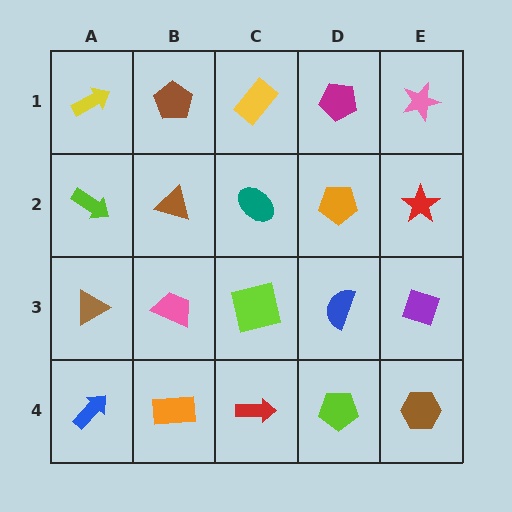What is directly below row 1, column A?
A lime arrow.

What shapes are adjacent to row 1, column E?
A red star (row 2, column E), a magenta pentagon (row 1, column D).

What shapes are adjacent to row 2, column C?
A yellow rectangle (row 1, column C), a lime square (row 3, column C), a brown triangle (row 2, column B), an orange pentagon (row 2, column D).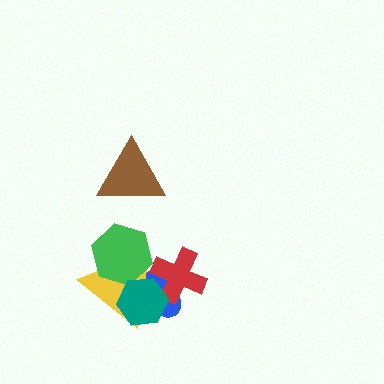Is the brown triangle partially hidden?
No, no other shape covers it.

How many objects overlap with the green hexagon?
2 objects overlap with the green hexagon.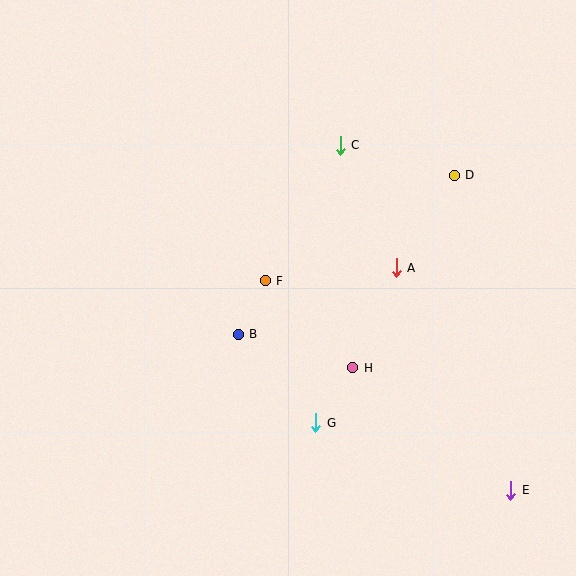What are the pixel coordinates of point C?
Point C is at (340, 145).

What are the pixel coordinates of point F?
Point F is at (265, 281).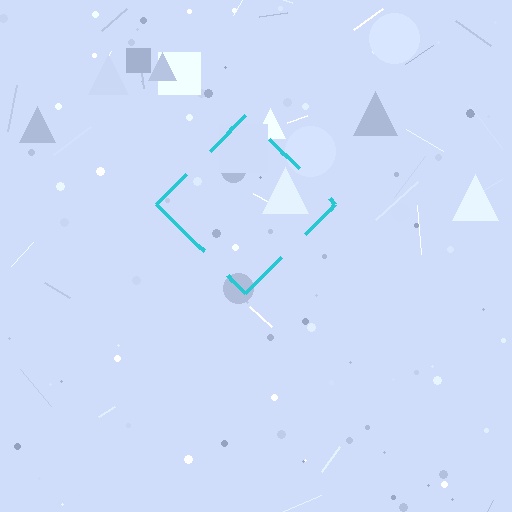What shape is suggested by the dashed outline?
The dashed outline suggests a diamond.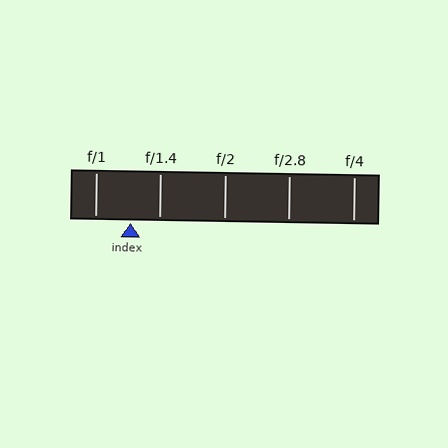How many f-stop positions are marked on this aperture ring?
There are 5 f-stop positions marked.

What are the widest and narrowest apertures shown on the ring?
The widest aperture shown is f/1 and the narrowest is f/4.